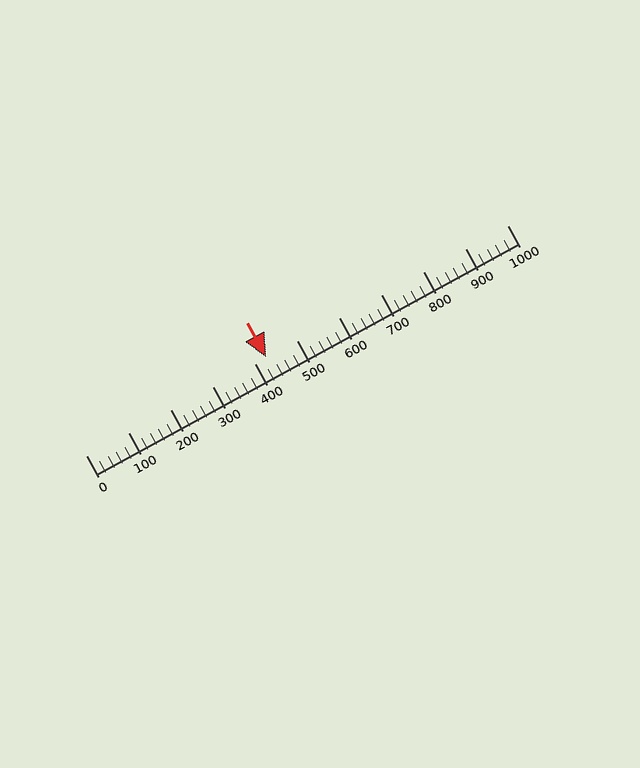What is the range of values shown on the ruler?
The ruler shows values from 0 to 1000.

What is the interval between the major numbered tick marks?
The major tick marks are spaced 100 units apart.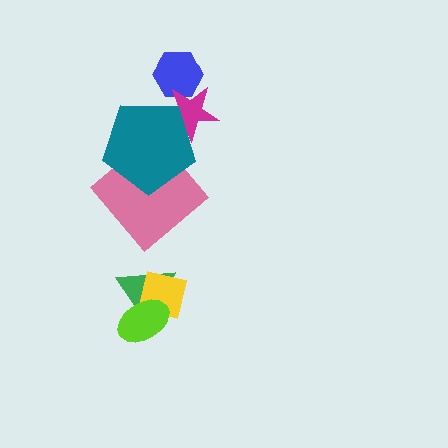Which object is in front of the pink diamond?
The teal pentagon is in front of the pink diamond.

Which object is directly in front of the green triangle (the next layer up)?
The yellow square is directly in front of the green triangle.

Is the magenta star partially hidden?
Yes, it is partially covered by another shape.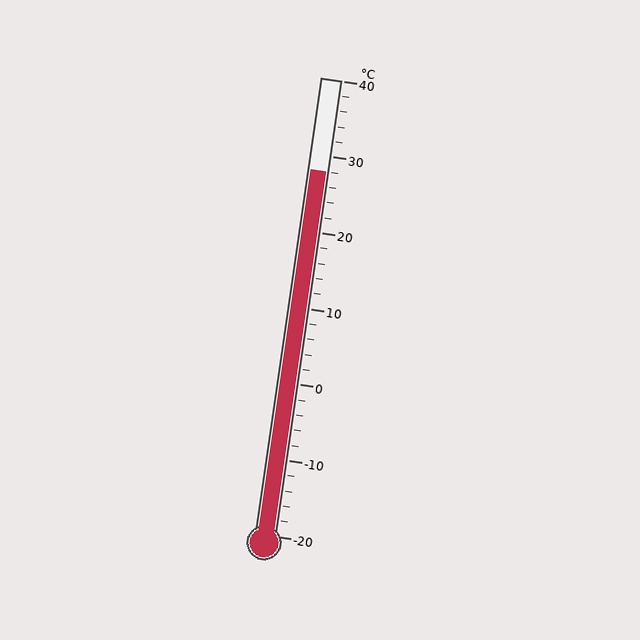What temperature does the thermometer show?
The thermometer shows approximately 28°C.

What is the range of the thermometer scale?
The thermometer scale ranges from -20°C to 40°C.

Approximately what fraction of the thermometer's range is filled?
The thermometer is filled to approximately 80% of its range.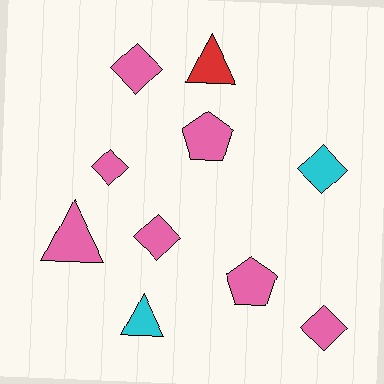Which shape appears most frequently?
Diamond, with 5 objects.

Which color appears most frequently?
Pink, with 7 objects.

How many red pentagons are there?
There are no red pentagons.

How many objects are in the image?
There are 10 objects.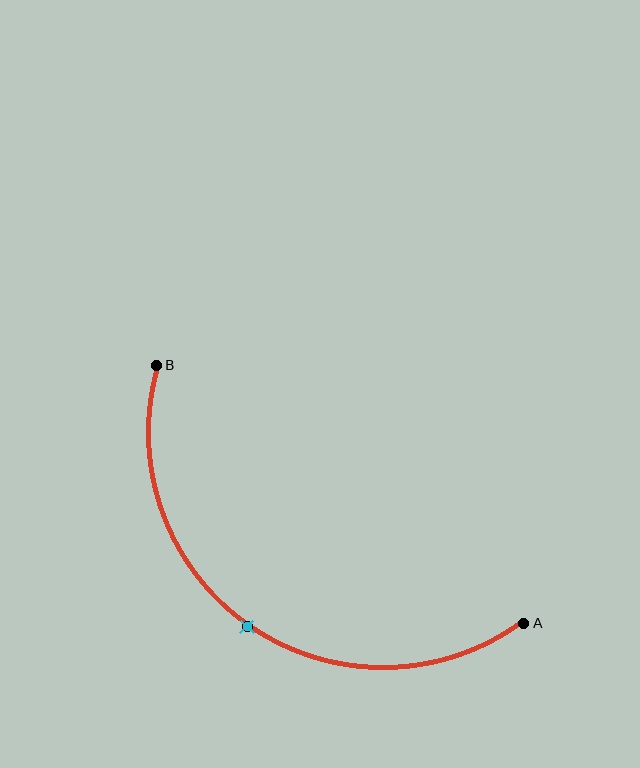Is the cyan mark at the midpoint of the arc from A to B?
Yes. The cyan mark lies on the arc at equal arc-length from both A and B — it is the arc midpoint.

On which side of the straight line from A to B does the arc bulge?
The arc bulges below and to the left of the straight line connecting A and B.